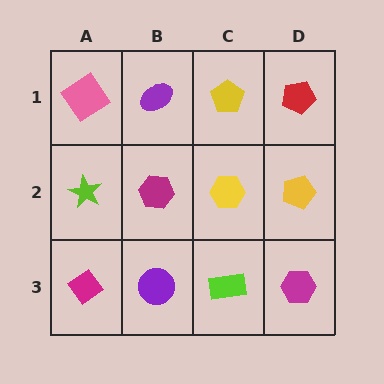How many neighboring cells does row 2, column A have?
3.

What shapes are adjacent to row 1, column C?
A yellow hexagon (row 2, column C), a purple ellipse (row 1, column B), a red pentagon (row 1, column D).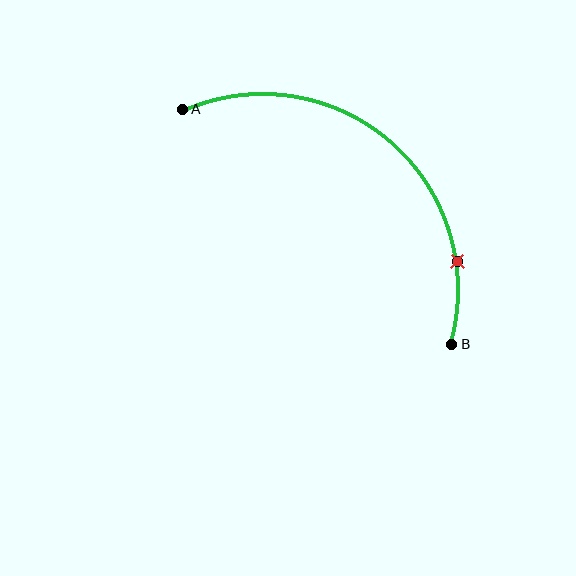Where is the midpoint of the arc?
The arc midpoint is the point on the curve farthest from the straight line joining A and B. It sits above and to the right of that line.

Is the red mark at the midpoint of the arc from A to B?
No. The red mark lies on the arc but is closer to endpoint B. The arc midpoint would be at the point on the curve equidistant along the arc from both A and B.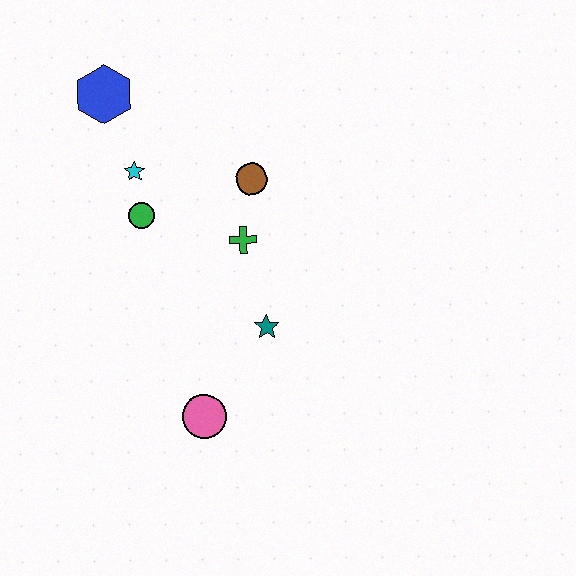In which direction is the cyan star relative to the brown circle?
The cyan star is to the left of the brown circle.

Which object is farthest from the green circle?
The pink circle is farthest from the green circle.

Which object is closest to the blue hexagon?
The cyan star is closest to the blue hexagon.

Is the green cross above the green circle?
No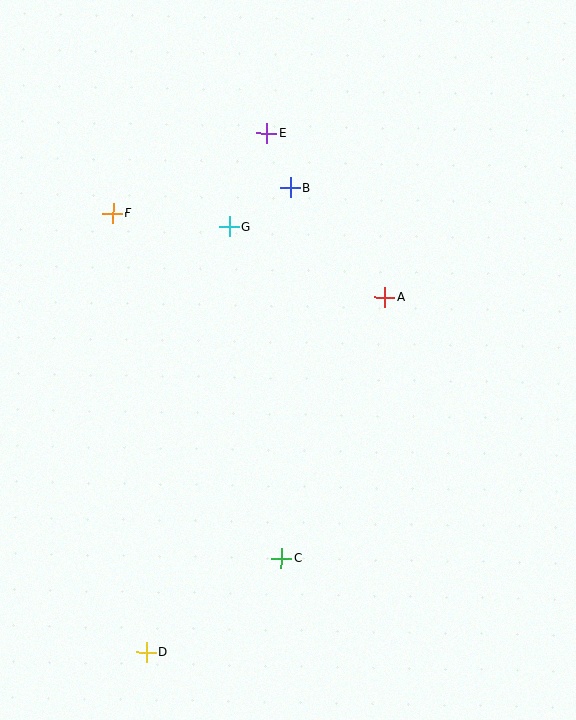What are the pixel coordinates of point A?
Point A is at (385, 297).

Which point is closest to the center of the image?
Point A at (385, 297) is closest to the center.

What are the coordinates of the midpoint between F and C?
The midpoint between F and C is at (197, 386).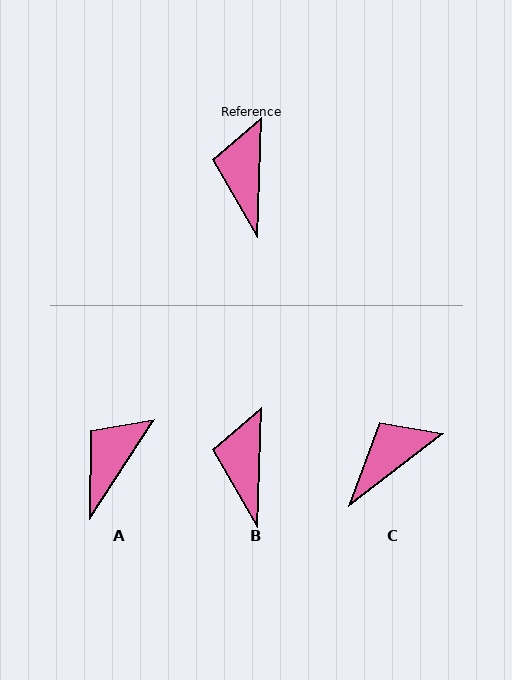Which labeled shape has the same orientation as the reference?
B.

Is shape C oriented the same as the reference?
No, it is off by about 50 degrees.